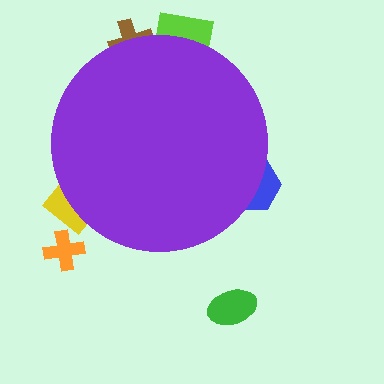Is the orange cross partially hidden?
No, the orange cross is fully visible.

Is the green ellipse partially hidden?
No, the green ellipse is fully visible.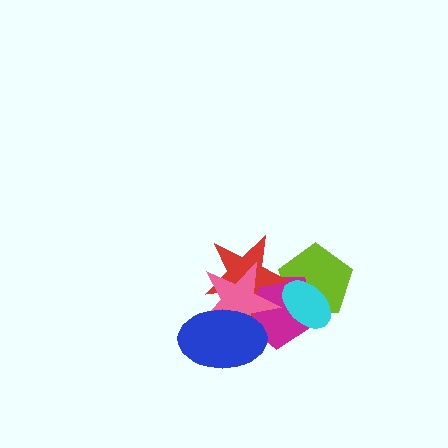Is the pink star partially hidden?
Yes, it is partially covered by another shape.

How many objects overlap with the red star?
4 objects overlap with the red star.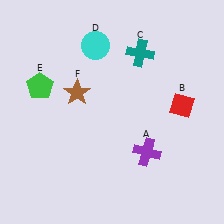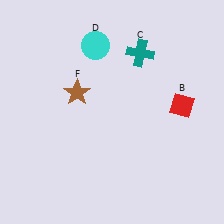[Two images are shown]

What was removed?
The green pentagon (E), the purple cross (A) were removed in Image 2.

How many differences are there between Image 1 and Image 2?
There are 2 differences between the two images.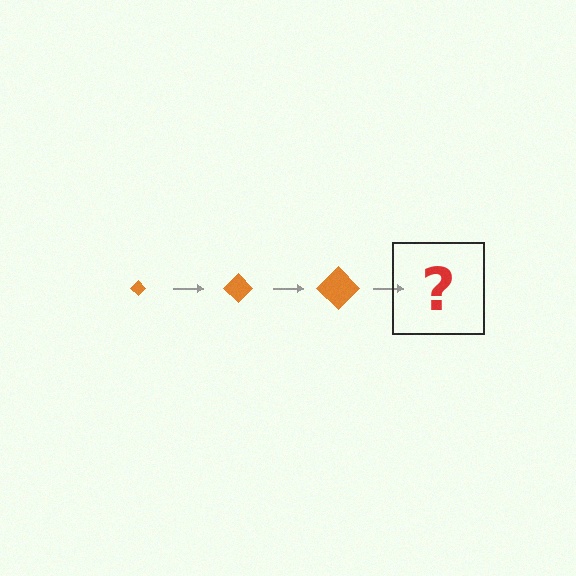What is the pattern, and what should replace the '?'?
The pattern is that the diamond gets progressively larger each step. The '?' should be an orange diamond, larger than the previous one.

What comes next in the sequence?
The next element should be an orange diamond, larger than the previous one.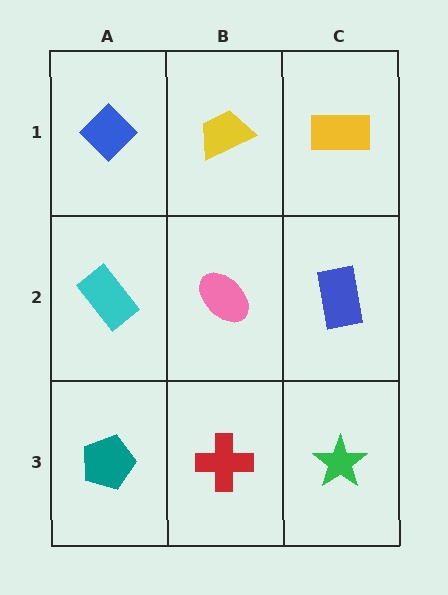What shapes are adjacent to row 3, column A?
A cyan rectangle (row 2, column A), a red cross (row 3, column B).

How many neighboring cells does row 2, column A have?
3.